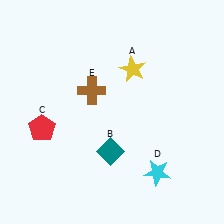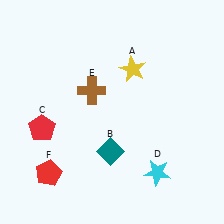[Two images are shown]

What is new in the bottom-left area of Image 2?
A red pentagon (F) was added in the bottom-left area of Image 2.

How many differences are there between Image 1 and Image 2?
There is 1 difference between the two images.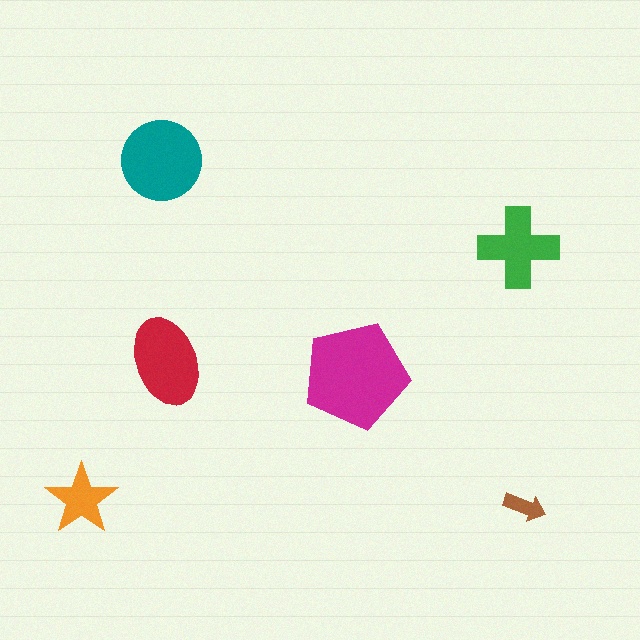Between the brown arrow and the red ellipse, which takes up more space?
The red ellipse.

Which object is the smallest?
The brown arrow.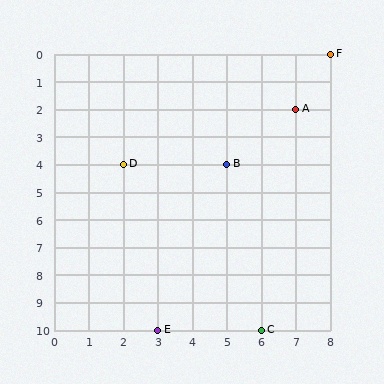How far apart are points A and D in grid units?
Points A and D are 5 columns and 2 rows apart (about 5.4 grid units diagonally).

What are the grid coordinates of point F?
Point F is at grid coordinates (8, 0).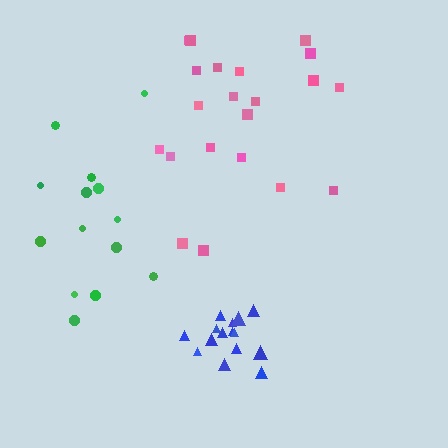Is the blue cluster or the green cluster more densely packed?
Blue.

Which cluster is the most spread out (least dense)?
Green.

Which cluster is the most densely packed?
Blue.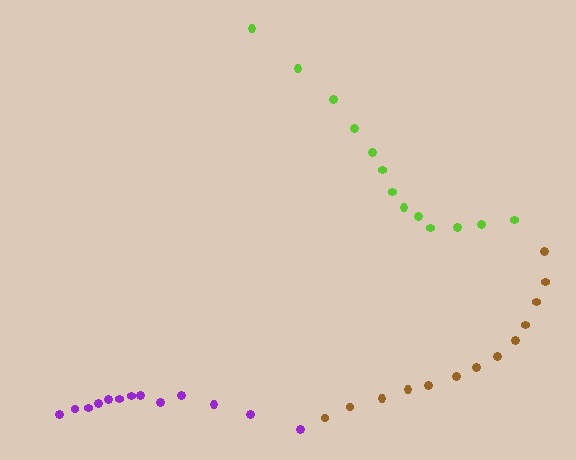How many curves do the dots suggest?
There are 3 distinct paths.